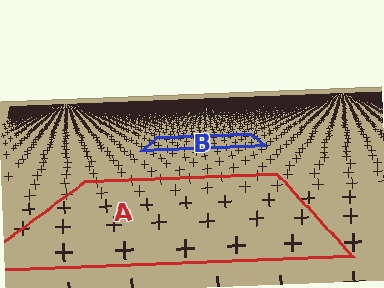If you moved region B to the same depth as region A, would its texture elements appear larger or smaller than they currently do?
They would appear larger. At a closer depth, the same texture elements are projected at a bigger on-screen size.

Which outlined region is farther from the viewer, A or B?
Region B is farther from the viewer — the texture elements inside it appear smaller and more densely packed.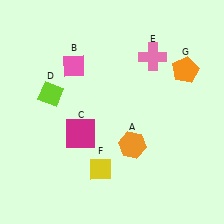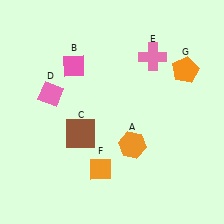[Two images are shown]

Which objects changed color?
C changed from magenta to brown. D changed from lime to pink. F changed from yellow to orange.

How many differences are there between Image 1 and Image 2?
There are 3 differences between the two images.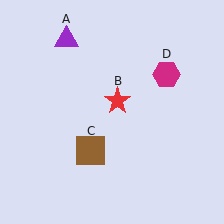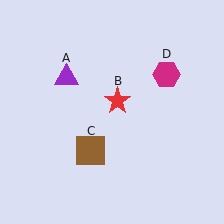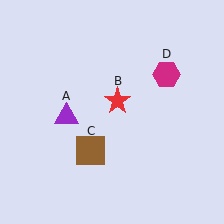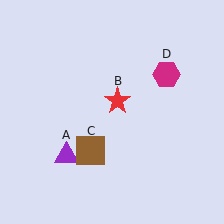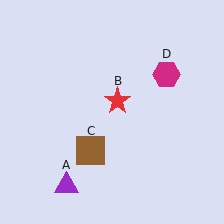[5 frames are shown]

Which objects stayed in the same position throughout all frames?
Red star (object B) and brown square (object C) and magenta hexagon (object D) remained stationary.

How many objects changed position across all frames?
1 object changed position: purple triangle (object A).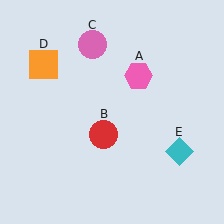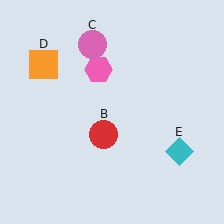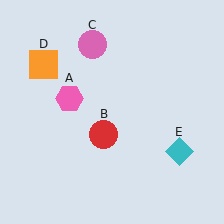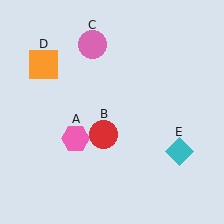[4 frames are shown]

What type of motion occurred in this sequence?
The pink hexagon (object A) rotated counterclockwise around the center of the scene.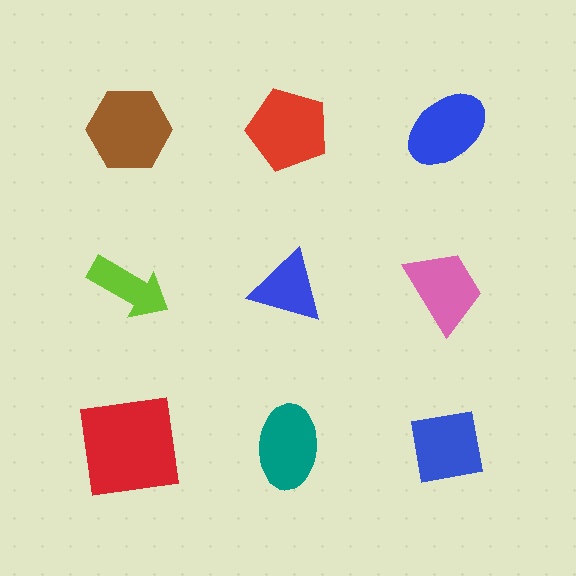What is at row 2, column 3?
A pink trapezoid.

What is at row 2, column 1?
A lime arrow.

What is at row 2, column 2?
A blue triangle.